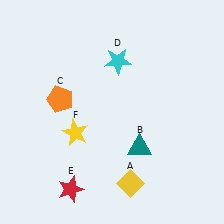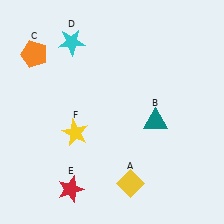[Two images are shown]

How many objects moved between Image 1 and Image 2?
3 objects moved between the two images.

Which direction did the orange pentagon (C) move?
The orange pentagon (C) moved up.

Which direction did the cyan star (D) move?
The cyan star (D) moved left.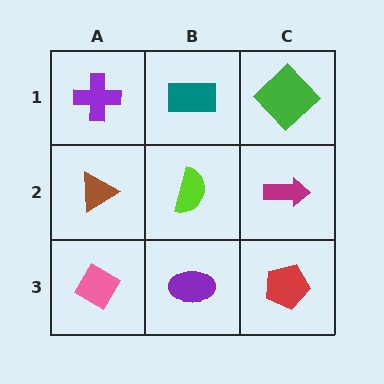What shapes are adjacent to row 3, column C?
A magenta arrow (row 2, column C), a purple ellipse (row 3, column B).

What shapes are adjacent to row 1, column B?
A lime semicircle (row 2, column B), a purple cross (row 1, column A), a green diamond (row 1, column C).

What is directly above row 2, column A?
A purple cross.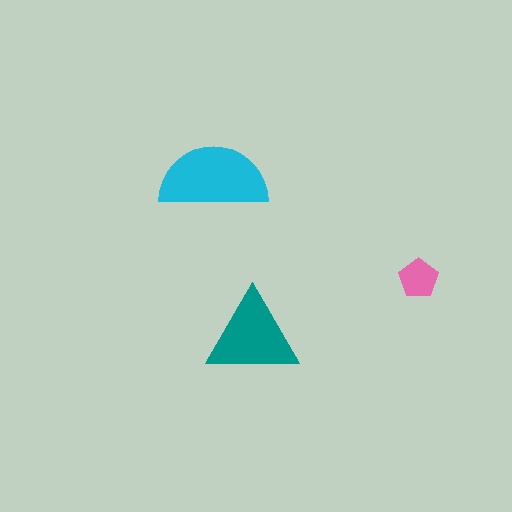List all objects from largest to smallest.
The cyan semicircle, the teal triangle, the pink pentagon.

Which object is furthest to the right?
The pink pentagon is rightmost.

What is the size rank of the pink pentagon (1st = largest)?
3rd.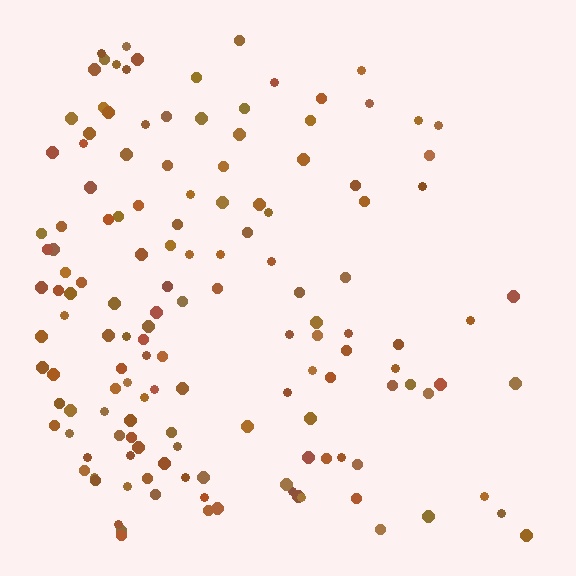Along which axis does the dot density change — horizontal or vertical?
Horizontal.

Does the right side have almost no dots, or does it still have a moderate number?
Still a moderate number, just noticeably fewer than the left.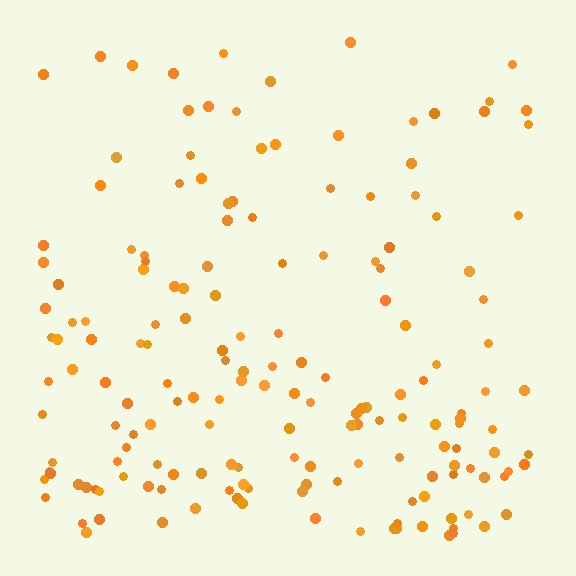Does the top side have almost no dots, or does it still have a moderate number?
Still a moderate number, just noticeably fewer than the bottom.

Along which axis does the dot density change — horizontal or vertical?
Vertical.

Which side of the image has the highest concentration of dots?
The bottom.